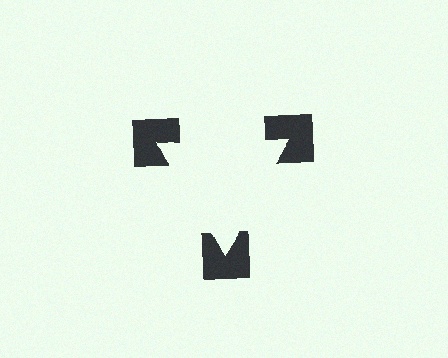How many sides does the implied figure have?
3 sides.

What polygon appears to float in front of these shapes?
An illusory triangle — its edges are inferred from the aligned wedge cuts in the notched squares, not physically drawn.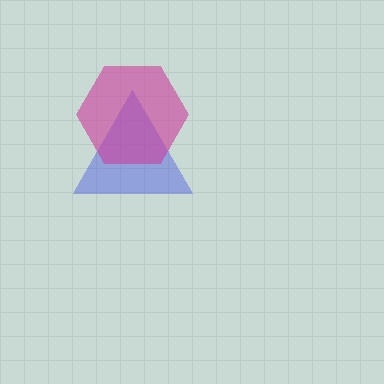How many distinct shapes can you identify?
There are 2 distinct shapes: a blue triangle, a magenta hexagon.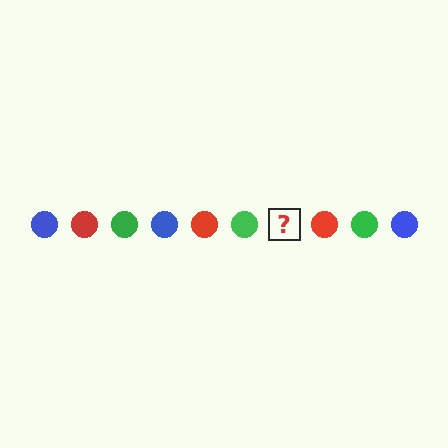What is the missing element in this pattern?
The missing element is a blue circle.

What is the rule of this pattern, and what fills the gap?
The rule is that the pattern cycles through blue, red, green circles. The gap should be filled with a blue circle.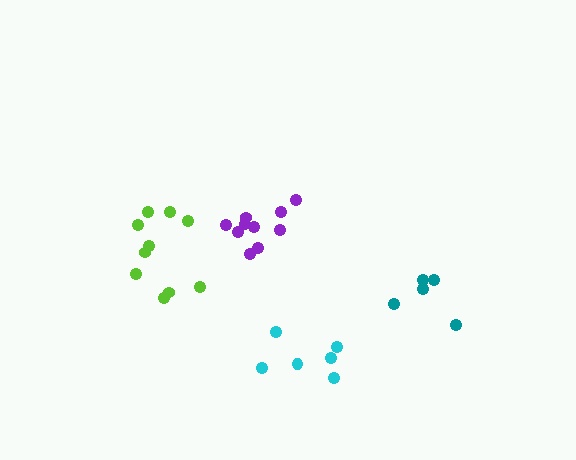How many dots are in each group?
Group 1: 10 dots, Group 2: 10 dots, Group 3: 6 dots, Group 4: 5 dots (31 total).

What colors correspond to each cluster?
The clusters are colored: lime, purple, cyan, teal.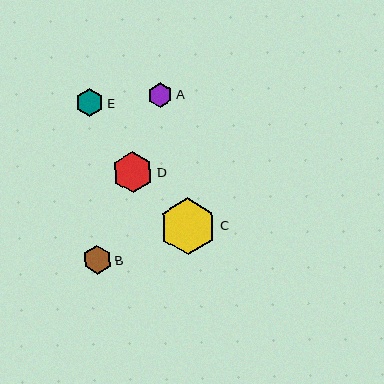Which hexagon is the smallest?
Hexagon A is the smallest with a size of approximately 25 pixels.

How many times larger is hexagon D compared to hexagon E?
Hexagon D is approximately 1.5 times the size of hexagon E.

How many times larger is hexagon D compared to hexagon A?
Hexagon D is approximately 1.7 times the size of hexagon A.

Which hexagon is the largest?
Hexagon C is the largest with a size of approximately 57 pixels.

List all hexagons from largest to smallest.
From largest to smallest: C, D, B, E, A.